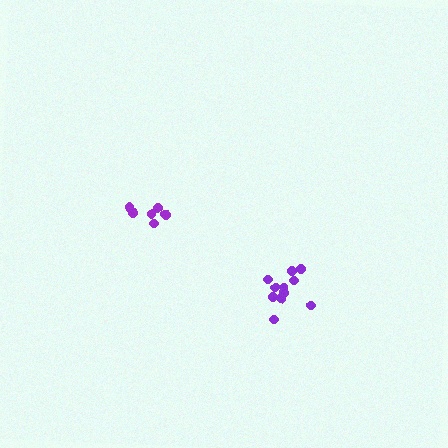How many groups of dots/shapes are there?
There are 2 groups.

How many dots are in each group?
Group 1: 7 dots, Group 2: 11 dots (18 total).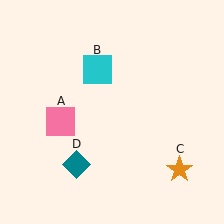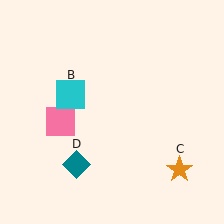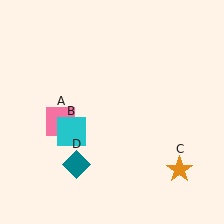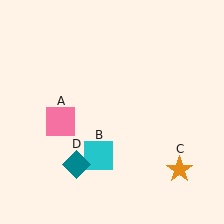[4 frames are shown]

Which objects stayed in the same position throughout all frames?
Pink square (object A) and orange star (object C) and teal diamond (object D) remained stationary.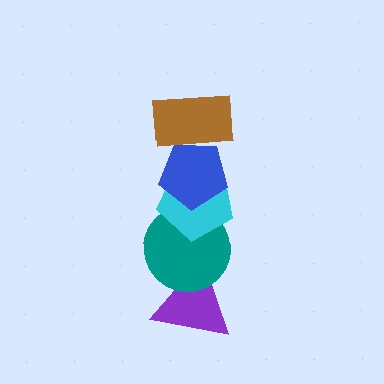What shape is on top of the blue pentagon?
The brown rectangle is on top of the blue pentagon.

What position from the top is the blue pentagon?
The blue pentagon is 2nd from the top.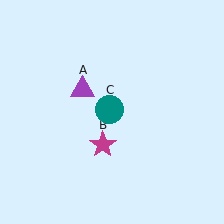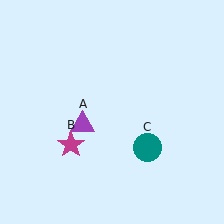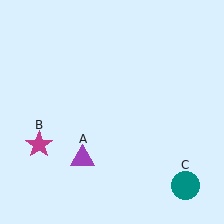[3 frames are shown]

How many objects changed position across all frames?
3 objects changed position: purple triangle (object A), magenta star (object B), teal circle (object C).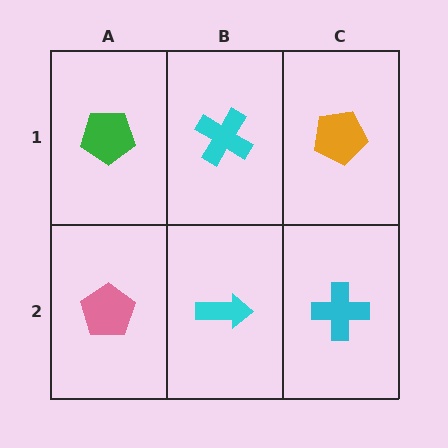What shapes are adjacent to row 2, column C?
An orange pentagon (row 1, column C), a cyan arrow (row 2, column B).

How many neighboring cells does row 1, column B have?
3.